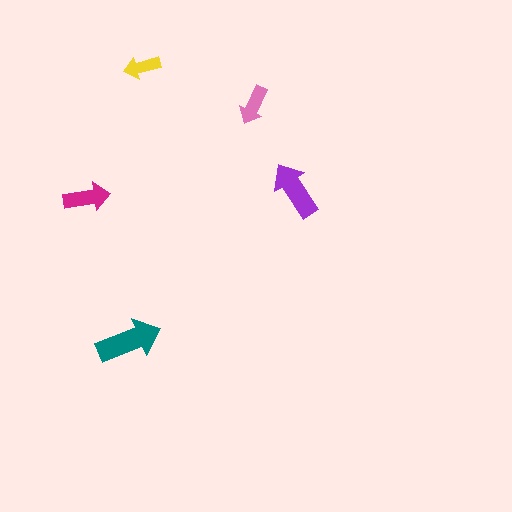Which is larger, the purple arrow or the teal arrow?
The teal one.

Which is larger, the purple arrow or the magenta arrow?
The purple one.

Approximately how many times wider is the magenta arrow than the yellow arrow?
About 1.5 times wider.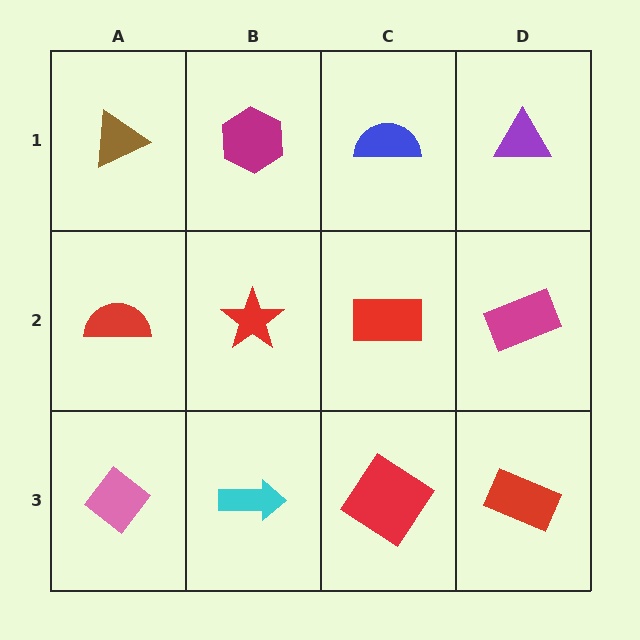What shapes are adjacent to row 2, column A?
A brown triangle (row 1, column A), a pink diamond (row 3, column A), a red star (row 2, column B).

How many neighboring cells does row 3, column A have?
2.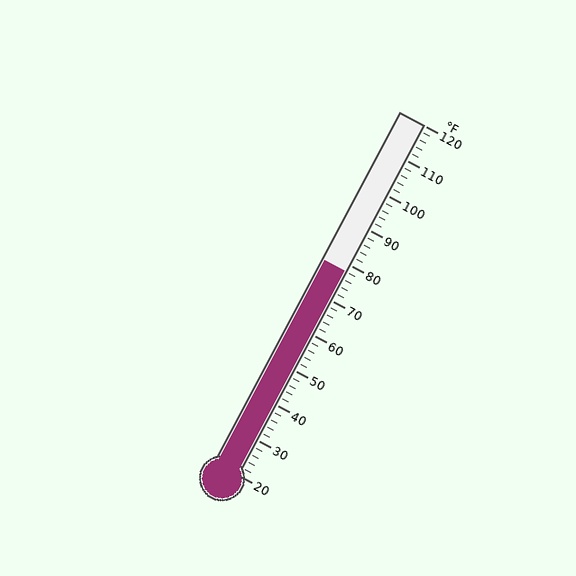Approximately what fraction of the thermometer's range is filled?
The thermometer is filled to approximately 60% of its range.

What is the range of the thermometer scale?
The thermometer scale ranges from 20°F to 120°F.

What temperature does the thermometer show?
The thermometer shows approximately 78°F.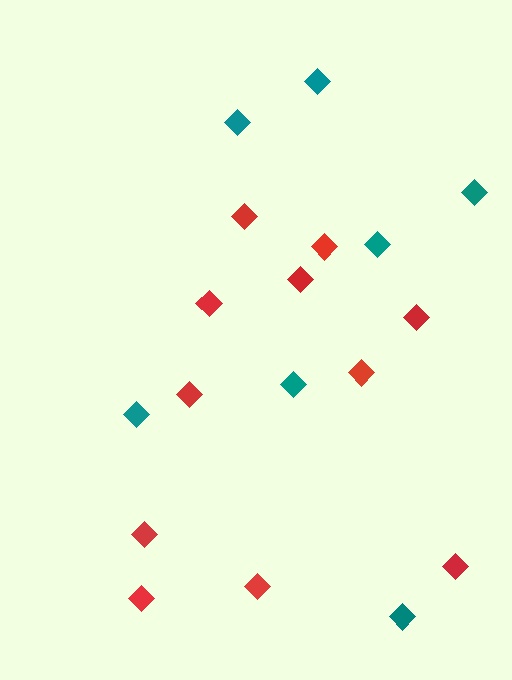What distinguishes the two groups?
There are 2 groups: one group of red diamonds (11) and one group of teal diamonds (7).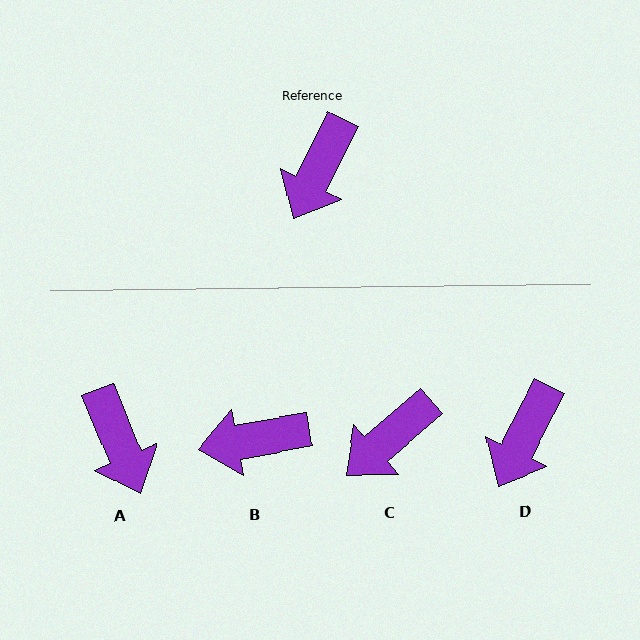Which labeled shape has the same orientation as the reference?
D.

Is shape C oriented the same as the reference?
No, it is off by about 22 degrees.